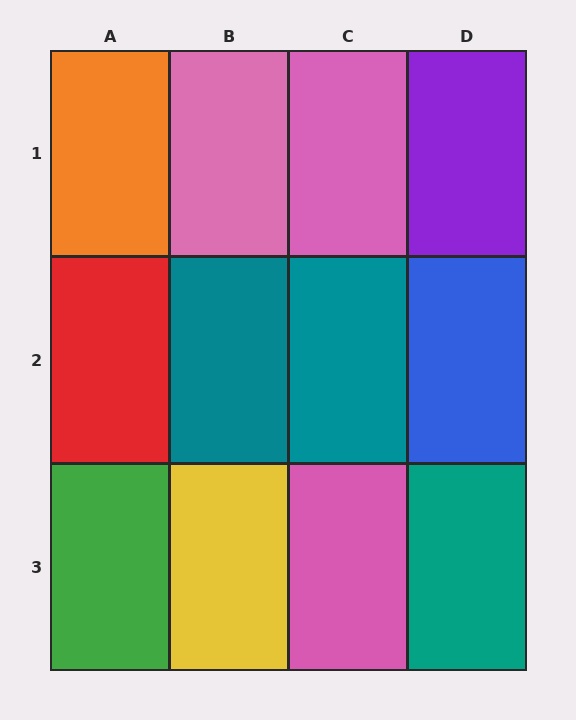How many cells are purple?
1 cell is purple.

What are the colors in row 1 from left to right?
Orange, pink, pink, purple.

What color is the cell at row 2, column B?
Teal.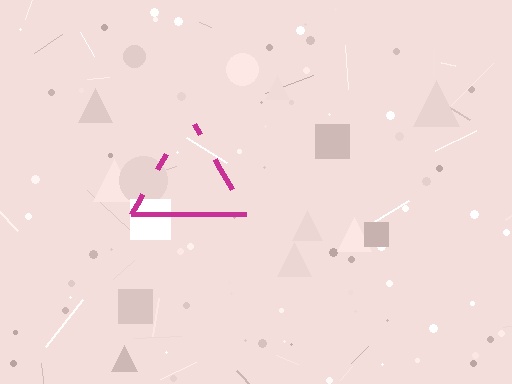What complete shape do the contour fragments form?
The contour fragments form a triangle.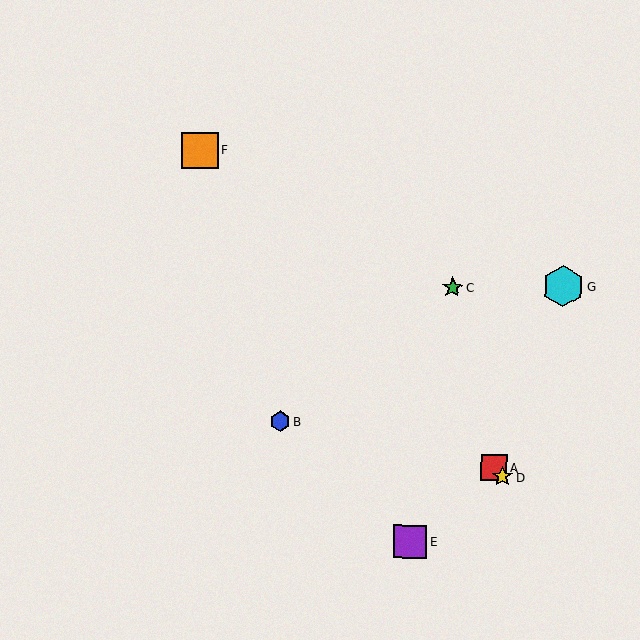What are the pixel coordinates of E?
Object E is at (410, 542).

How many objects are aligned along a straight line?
3 objects (A, D, F) are aligned along a straight line.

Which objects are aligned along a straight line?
Objects A, D, F are aligned along a straight line.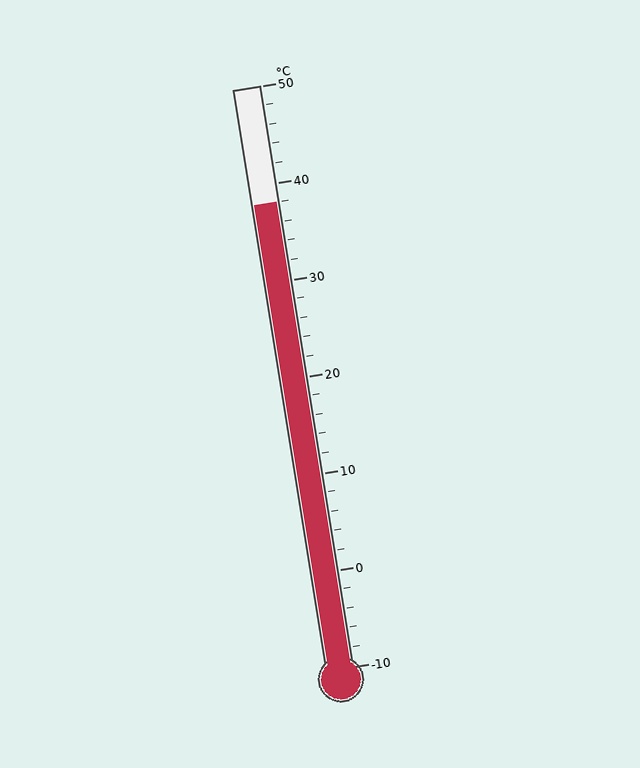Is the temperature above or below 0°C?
The temperature is above 0°C.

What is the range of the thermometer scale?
The thermometer scale ranges from -10°C to 50°C.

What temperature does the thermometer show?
The thermometer shows approximately 38°C.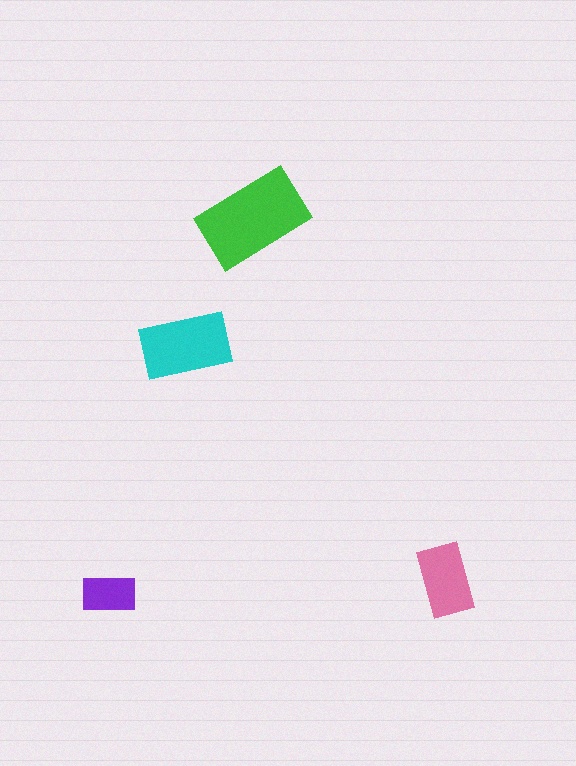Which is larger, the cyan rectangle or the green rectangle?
The green one.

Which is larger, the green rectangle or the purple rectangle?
The green one.